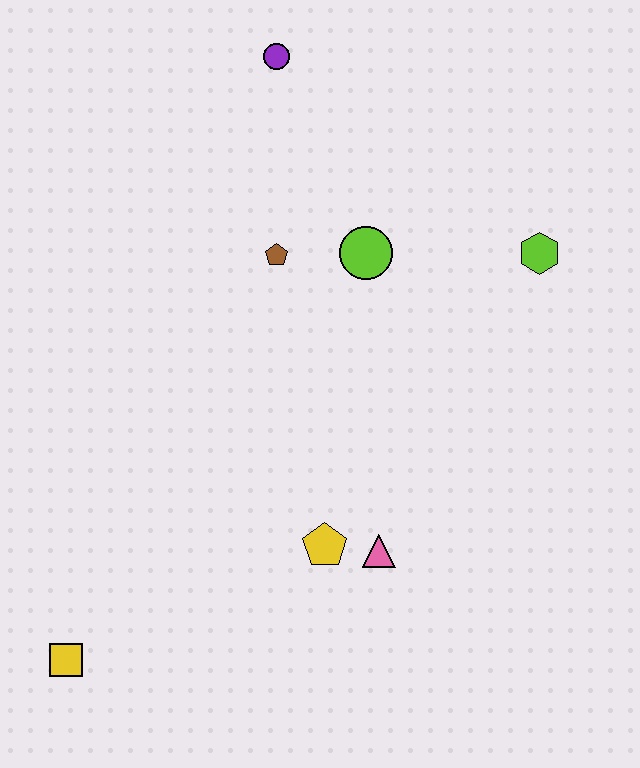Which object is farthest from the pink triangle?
The purple circle is farthest from the pink triangle.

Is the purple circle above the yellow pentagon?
Yes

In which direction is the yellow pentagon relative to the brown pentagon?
The yellow pentagon is below the brown pentagon.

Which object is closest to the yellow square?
The yellow pentagon is closest to the yellow square.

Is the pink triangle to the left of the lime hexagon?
Yes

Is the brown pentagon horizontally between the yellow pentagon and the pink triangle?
No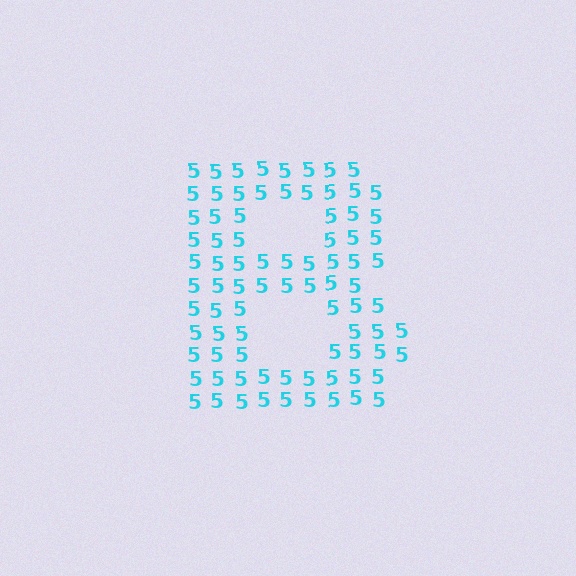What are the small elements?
The small elements are digit 5's.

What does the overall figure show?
The overall figure shows the letter B.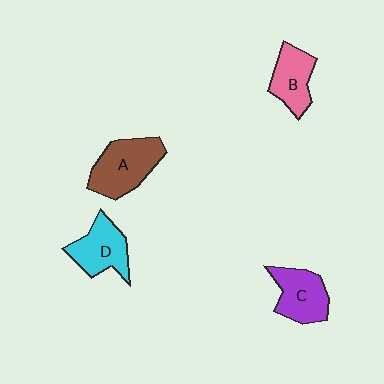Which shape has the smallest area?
Shape B (pink).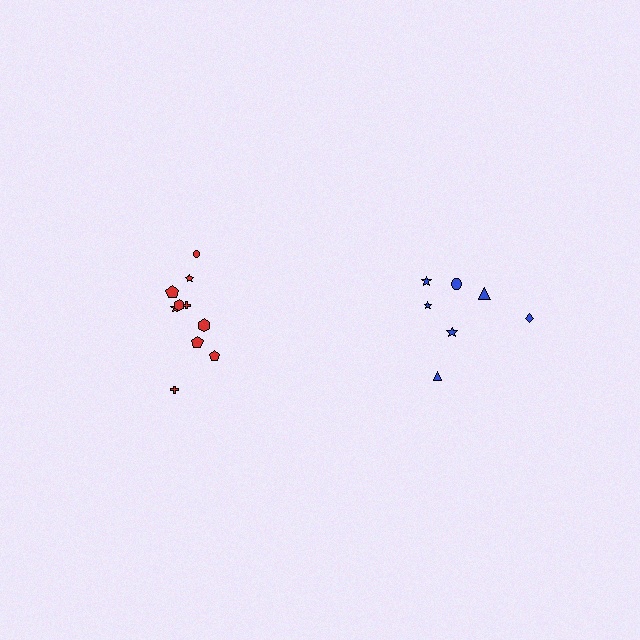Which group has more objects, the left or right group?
The left group.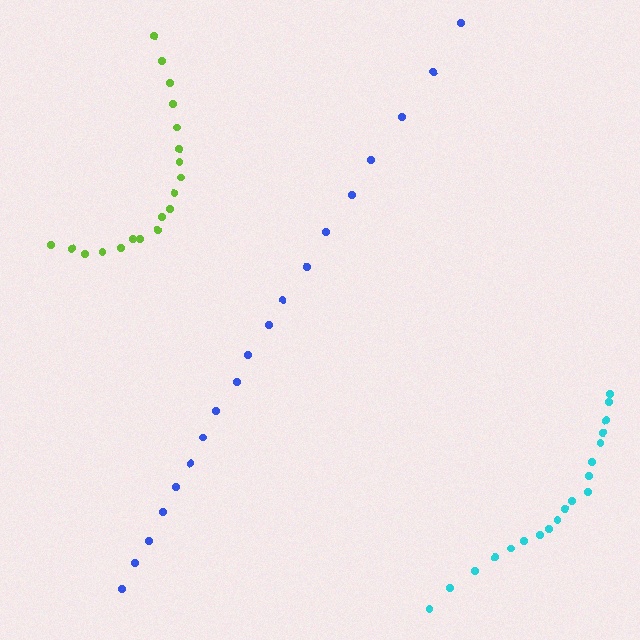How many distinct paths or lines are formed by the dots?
There are 3 distinct paths.